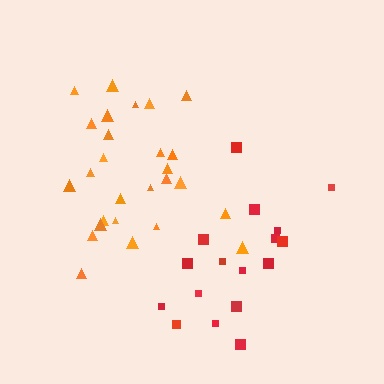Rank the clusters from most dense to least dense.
orange, red.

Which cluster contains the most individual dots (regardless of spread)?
Orange (27).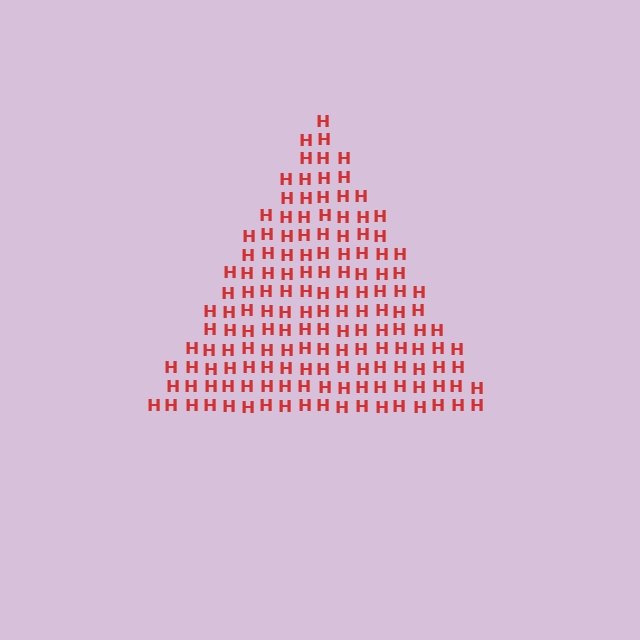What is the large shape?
The large shape is a triangle.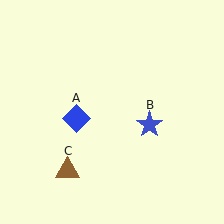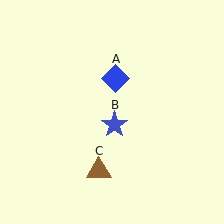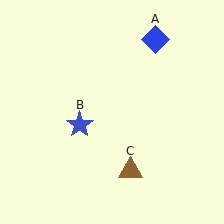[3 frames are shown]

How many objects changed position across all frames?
3 objects changed position: blue diamond (object A), blue star (object B), brown triangle (object C).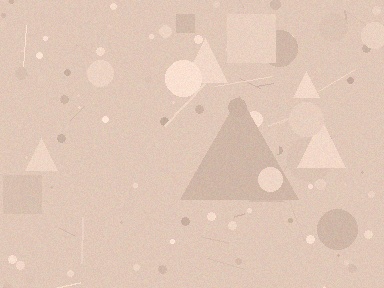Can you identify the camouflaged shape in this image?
The camouflaged shape is a triangle.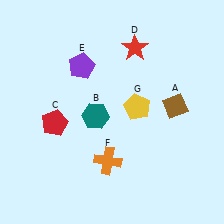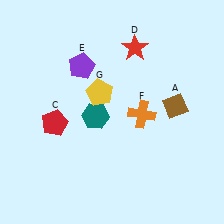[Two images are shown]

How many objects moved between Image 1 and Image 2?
2 objects moved between the two images.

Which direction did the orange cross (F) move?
The orange cross (F) moved up.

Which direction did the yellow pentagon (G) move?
The yellow pentagon (G) moved left.